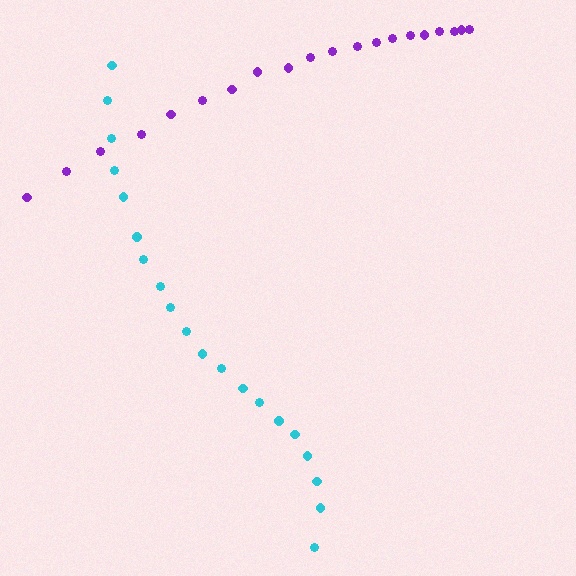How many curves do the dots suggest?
There are 2 distinct paths.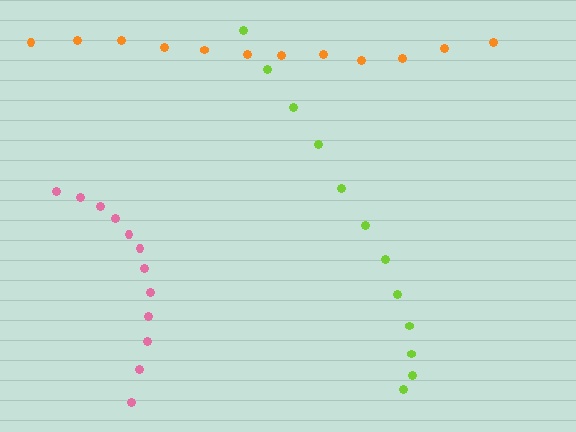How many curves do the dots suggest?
There are 3 distinct paths.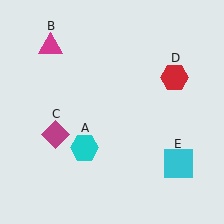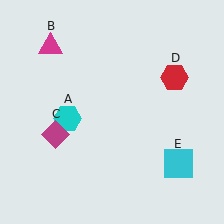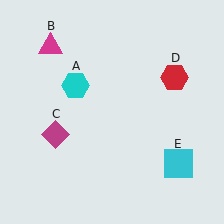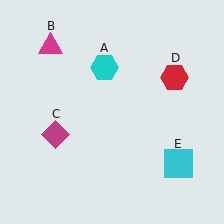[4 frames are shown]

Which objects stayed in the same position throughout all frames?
Magenta triangle (object B) and magenta diamond (object C) and red hexagon (object D) and cyan square (object E) remained stationary.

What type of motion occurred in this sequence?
The cyan hexagon (object A) rotated clockwise around the center of the scene.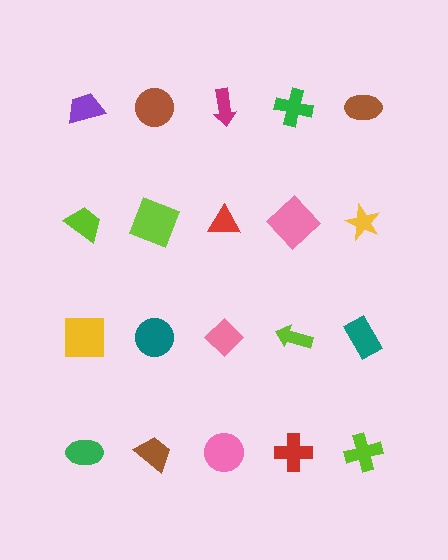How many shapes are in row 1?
5 shapes.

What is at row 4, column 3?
A pink circle.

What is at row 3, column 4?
A lime arrow.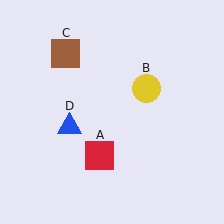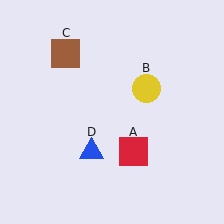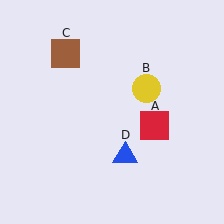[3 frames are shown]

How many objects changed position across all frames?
2 objects changed position: red square (object A), blue triangle (object D).